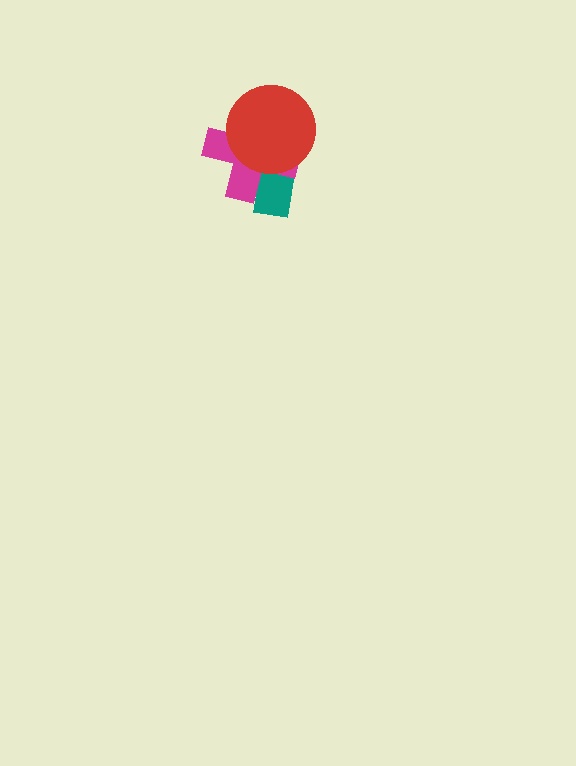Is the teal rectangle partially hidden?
Yes, it is partially covered by another shape.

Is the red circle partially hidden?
No, no other shape covers it.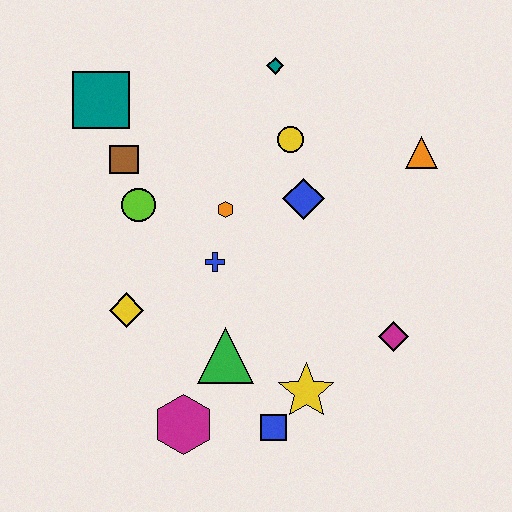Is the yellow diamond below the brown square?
Yes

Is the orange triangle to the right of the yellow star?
Yes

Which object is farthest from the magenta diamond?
The teal square is farthest from the magenta diamond.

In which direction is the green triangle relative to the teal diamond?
The green triangle is below the teal diamond.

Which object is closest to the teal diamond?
The yellow circle is closest to the teal diamond.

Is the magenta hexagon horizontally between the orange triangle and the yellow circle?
No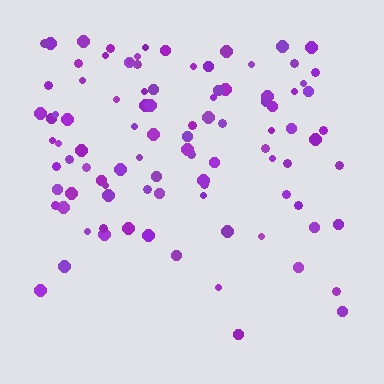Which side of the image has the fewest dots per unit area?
The bottom.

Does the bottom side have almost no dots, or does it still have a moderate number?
Still a moderate number, just noticeably fewer than the top.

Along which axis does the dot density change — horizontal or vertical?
Vertical.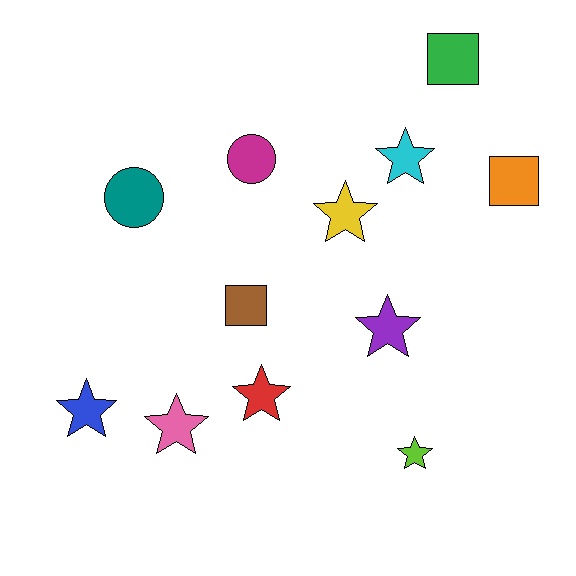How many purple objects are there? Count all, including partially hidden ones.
There is 1 purple object.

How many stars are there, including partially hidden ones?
There are 7 stars.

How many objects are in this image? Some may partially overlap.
There are 12 objects.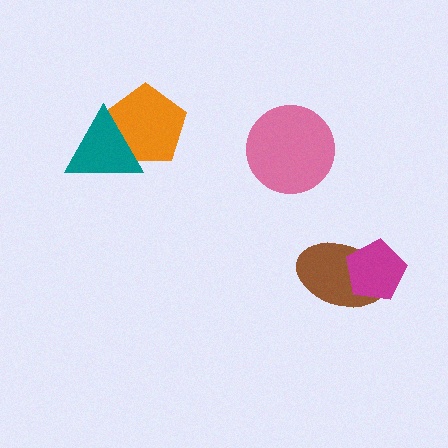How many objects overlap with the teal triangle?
1 object overlaps with the teal triangle.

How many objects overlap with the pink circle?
0 objects overlap with the pink circle.